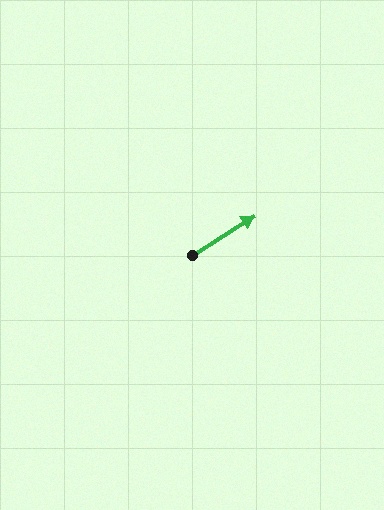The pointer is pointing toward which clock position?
Roughly 2 o'clock.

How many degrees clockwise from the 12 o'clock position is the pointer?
Approximately 58 degrees.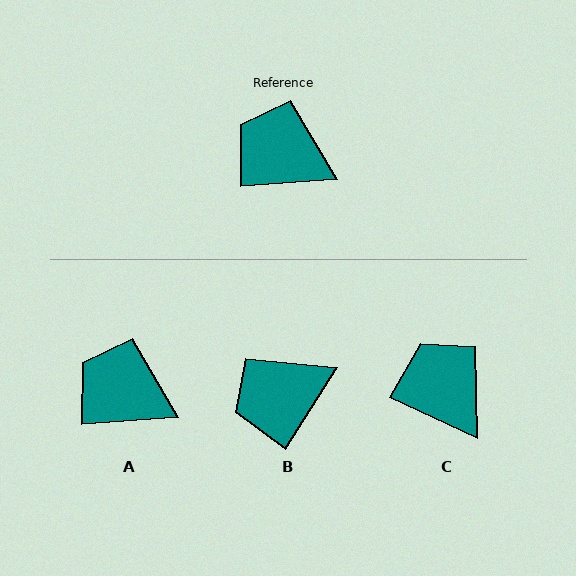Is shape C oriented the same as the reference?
No, it is off by about 29 degrees.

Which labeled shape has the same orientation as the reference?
A.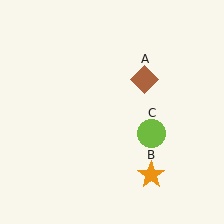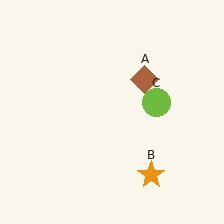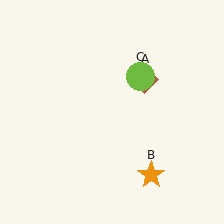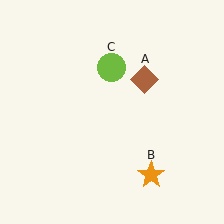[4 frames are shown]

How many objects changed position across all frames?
1 object changed position: lime circle (object C).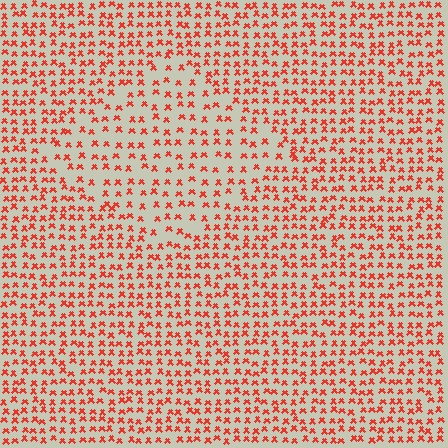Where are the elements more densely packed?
The elements are more densely packed outside the diamond boundary.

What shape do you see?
I see a diamond.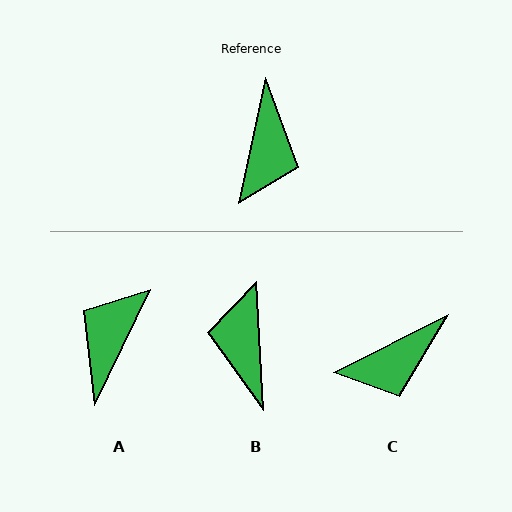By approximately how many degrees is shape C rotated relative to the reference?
Approximately 51 degrees clockwise.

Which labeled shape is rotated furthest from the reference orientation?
A, about 166 degrees away.